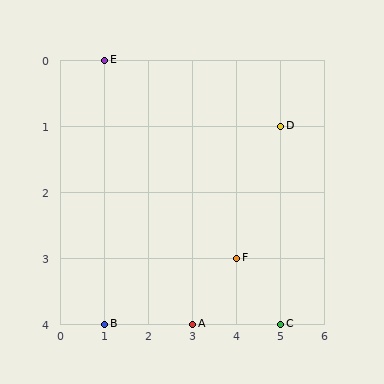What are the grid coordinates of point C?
Point C is at grid coordinates (5, 4).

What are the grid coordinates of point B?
Point B is at grid coordinates (1, 4).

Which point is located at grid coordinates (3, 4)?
Point A is at (3, 4).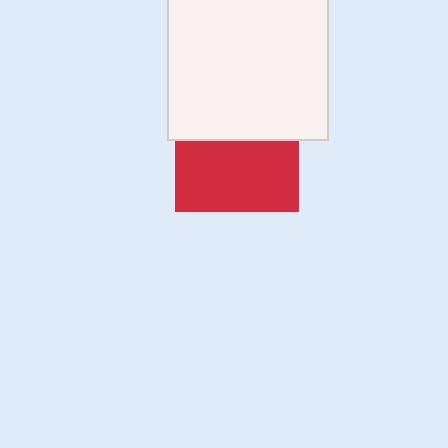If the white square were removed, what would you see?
You would see the complete red square.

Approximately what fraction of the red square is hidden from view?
Roughly 44% of the red square is hidden behind the white square.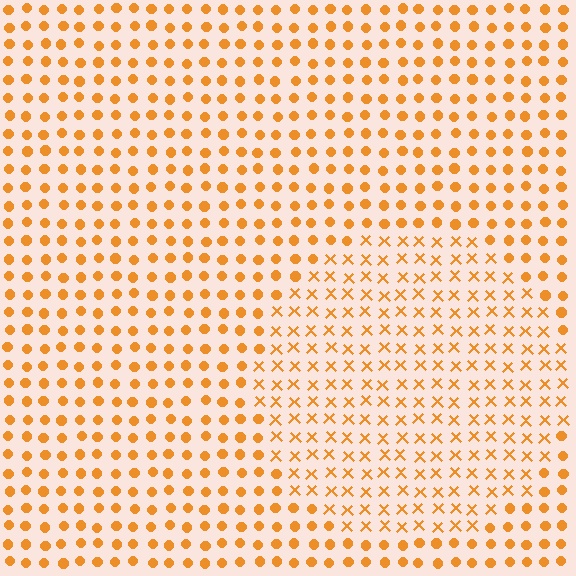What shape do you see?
I see a circle.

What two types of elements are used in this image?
The image uses X marks inside the circle region and circles outside it.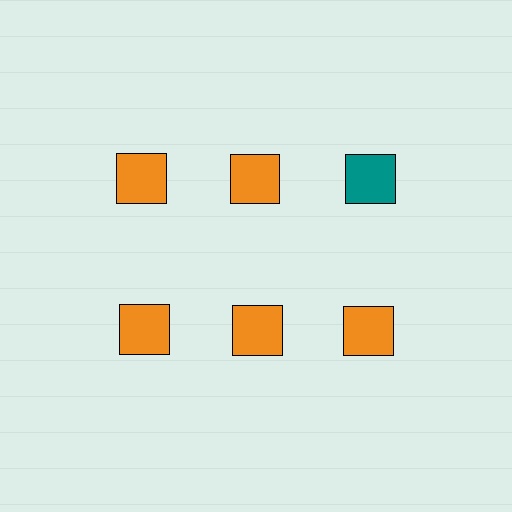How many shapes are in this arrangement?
There are 6 shapes arranged in a grid pattern.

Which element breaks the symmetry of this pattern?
The teal square in the top row, center column breaks the symmetry. All other shapes are orange squares.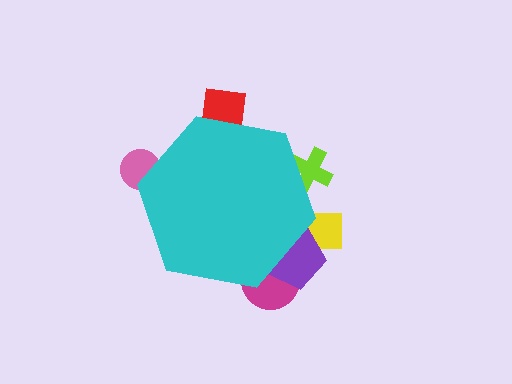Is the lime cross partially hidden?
Yes, the lime cross is partially hidden behind the cyan hexagon.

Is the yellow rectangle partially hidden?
Yes, the yellow rectangle is partially hidden behind the cyan hexagon.